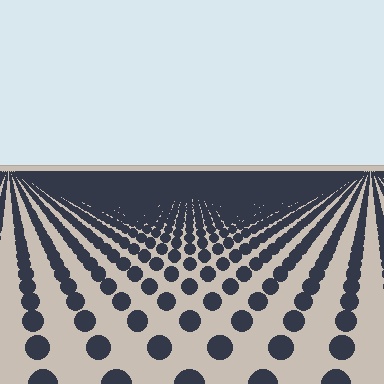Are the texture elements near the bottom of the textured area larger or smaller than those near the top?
Larger. Near the bottom, elements are closer to the viewer and appear at a bigger on-screen size.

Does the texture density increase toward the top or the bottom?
Density increases toward the top.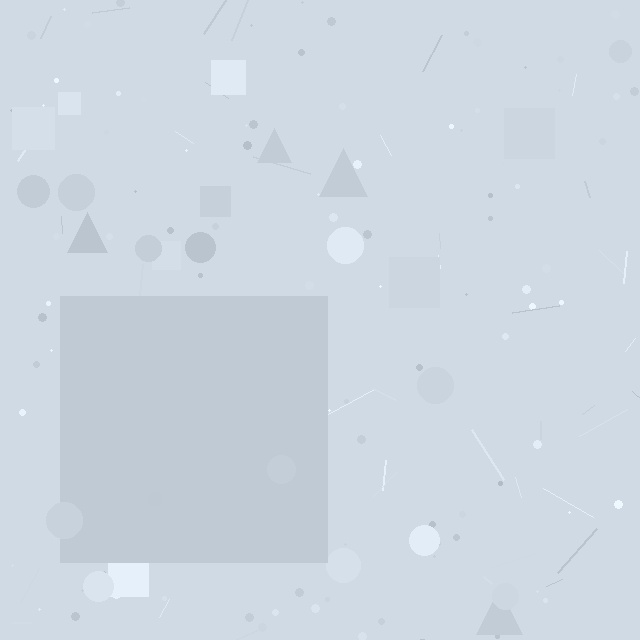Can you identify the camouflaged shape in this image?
The camouflaged shape is a square.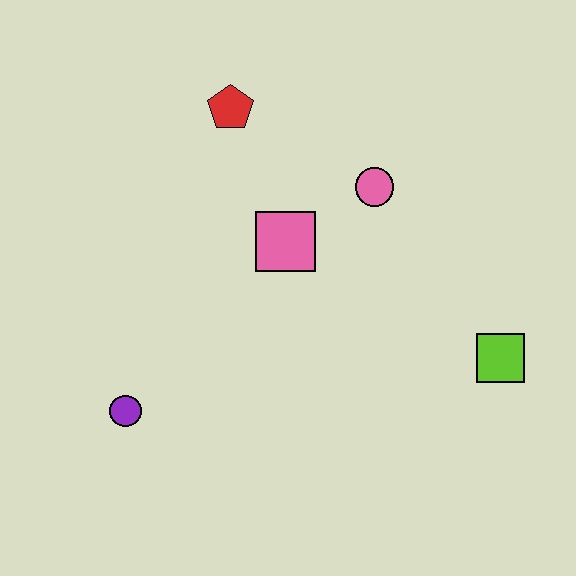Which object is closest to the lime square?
The pink circle is closest to the lime square.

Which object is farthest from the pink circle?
The purple circle is farthest from the pink circle.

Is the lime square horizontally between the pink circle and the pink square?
No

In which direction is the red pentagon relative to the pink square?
The red pentagon is above the pink square.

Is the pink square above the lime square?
Yes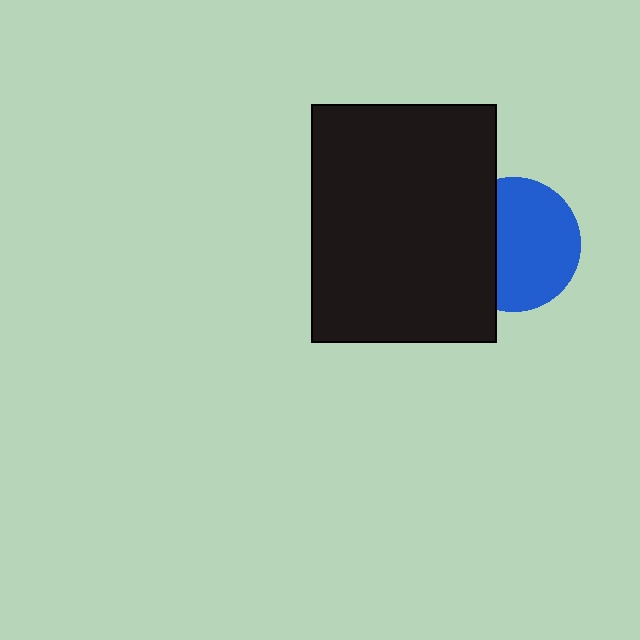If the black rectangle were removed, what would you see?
You would see the complete blue circle.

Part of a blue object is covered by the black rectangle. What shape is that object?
It is a circle.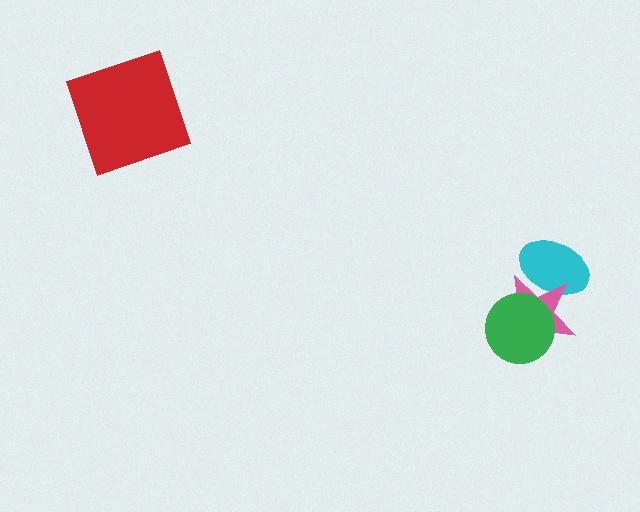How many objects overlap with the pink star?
2 objects overlap with the pink star.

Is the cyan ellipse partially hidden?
Yes, it is partially covered by another shape.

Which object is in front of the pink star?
The green circle is in front of the pink star.